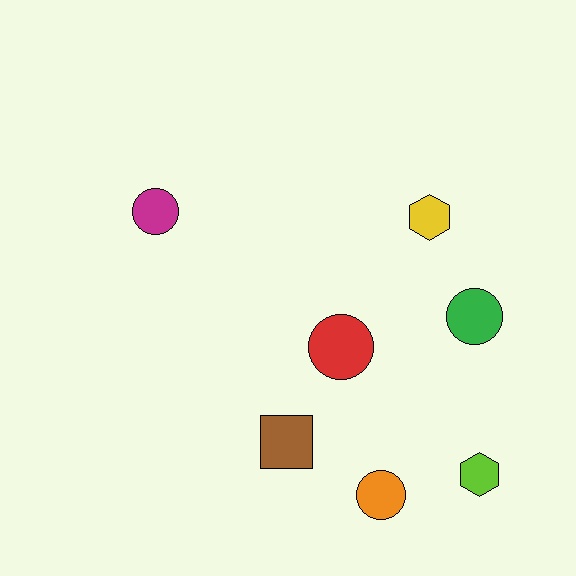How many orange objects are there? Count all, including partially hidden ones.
There is 1 orange object.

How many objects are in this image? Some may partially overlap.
There are 7 objects.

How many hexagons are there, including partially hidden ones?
There are 2 hexagons.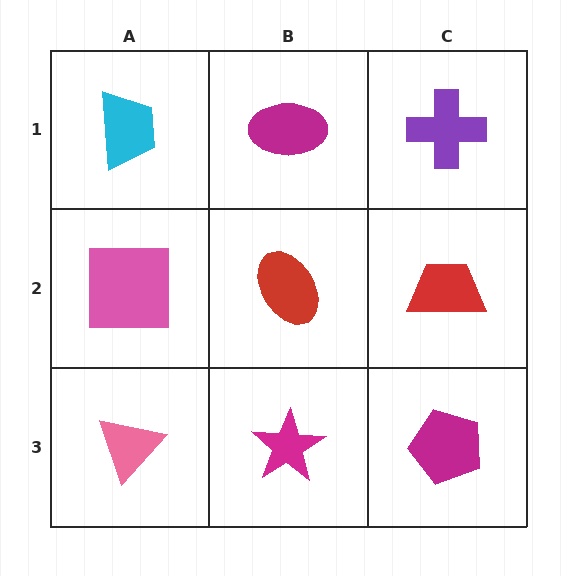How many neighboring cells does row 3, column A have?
2.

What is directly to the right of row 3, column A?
A magenta star.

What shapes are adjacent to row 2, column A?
A cyan trapezoid (row 1, column A), a pink triangle (row 3, column A), a red ellipse (row 2, column B).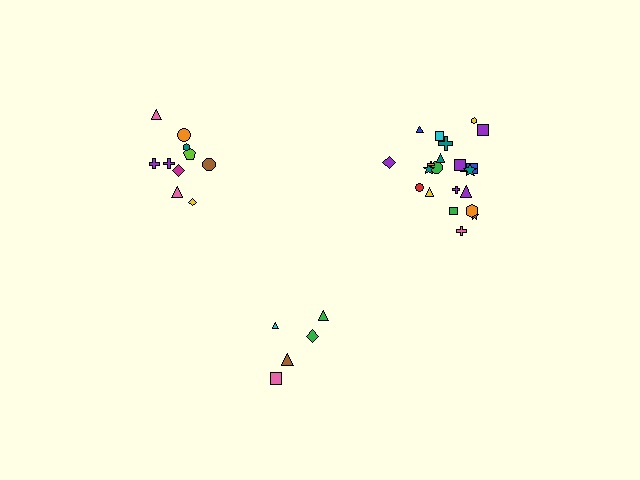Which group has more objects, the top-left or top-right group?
The top-right group.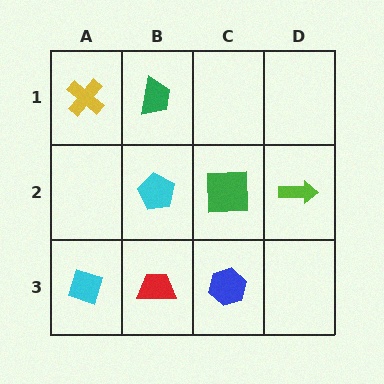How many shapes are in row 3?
3 shapes.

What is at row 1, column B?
A green trapezoid.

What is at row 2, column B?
A cyan pentagon.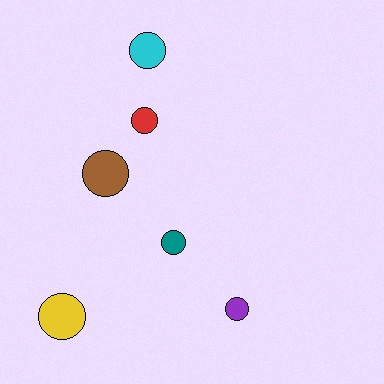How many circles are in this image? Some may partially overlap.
There are 6 circles.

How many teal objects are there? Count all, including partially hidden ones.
There is 1 teal object.